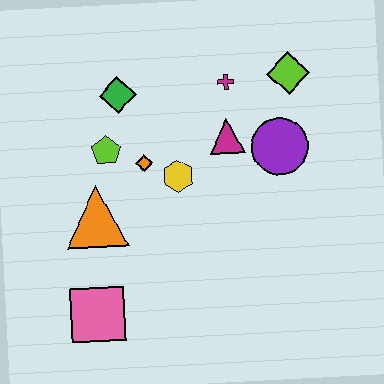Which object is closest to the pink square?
The orange triangle is closest to the pink square.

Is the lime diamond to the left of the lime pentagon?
No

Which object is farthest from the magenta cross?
The pink square is farthest from the magenta cross.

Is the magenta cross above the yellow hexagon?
Yes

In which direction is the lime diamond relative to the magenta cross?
The lime diamond is to the right of the magenta cross.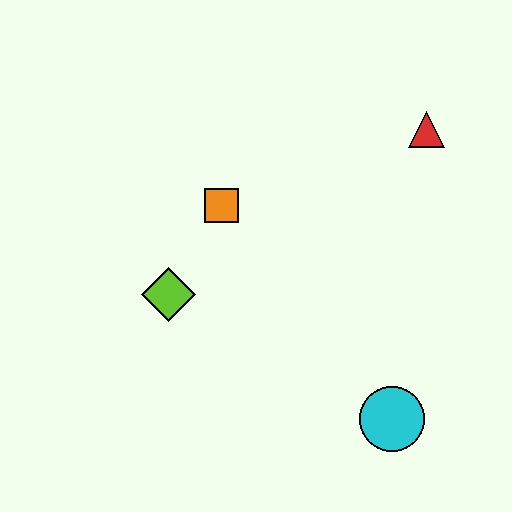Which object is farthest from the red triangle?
The lime diamond is farthest from the red triangle.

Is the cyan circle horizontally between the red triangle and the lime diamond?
Yes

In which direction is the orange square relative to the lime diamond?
The orange square is above the lime diamond.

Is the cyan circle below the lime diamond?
Yes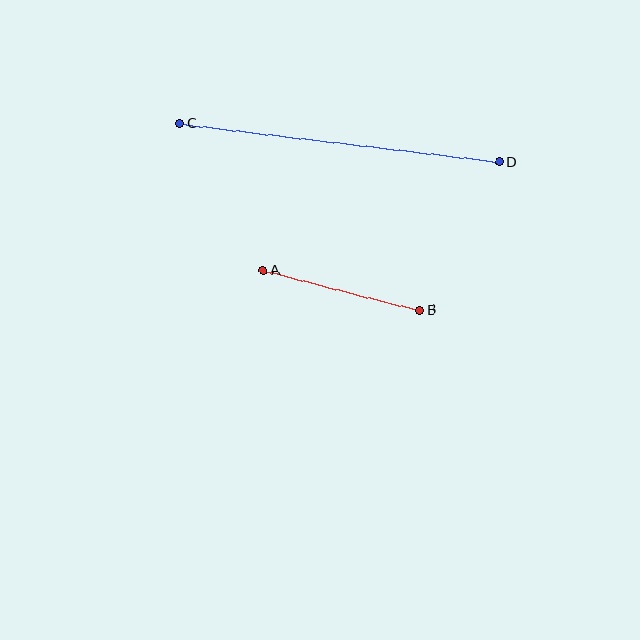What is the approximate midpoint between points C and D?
The midpoint is at approximately (340, 143) pixels.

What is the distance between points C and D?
The distance is approximately 322 pixels.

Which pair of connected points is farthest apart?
Points C and D are farthest apart.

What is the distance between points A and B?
The distance is approximately 161 pixels.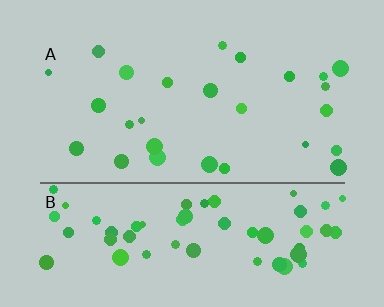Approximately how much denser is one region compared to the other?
Approximately 2.6× — region B over region A.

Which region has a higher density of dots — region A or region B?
B (the bottom).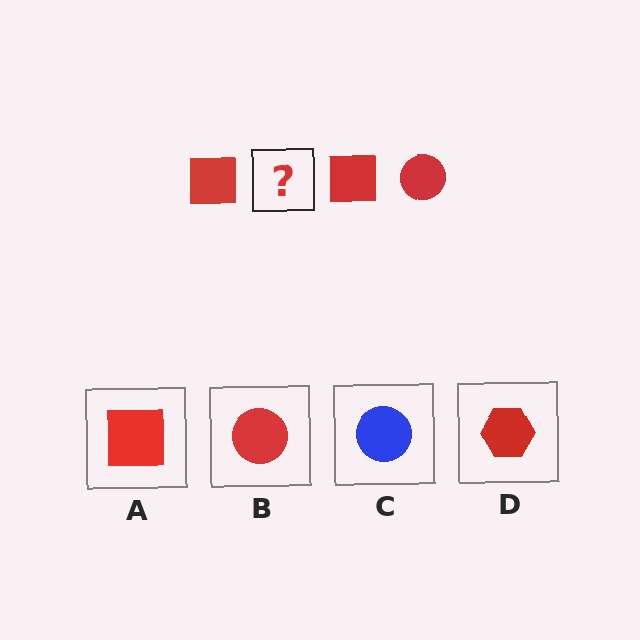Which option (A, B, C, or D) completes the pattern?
B.